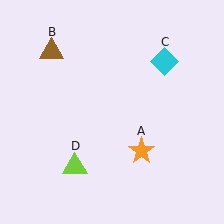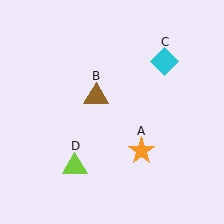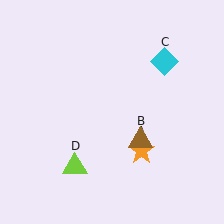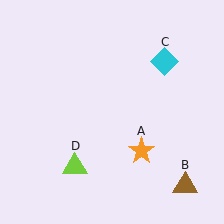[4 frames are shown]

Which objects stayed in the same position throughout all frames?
Orange star (object A) and cyan diamond (object C) and lime triangle (object D) remained stationary.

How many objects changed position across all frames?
1 object changed position: brown triangle (object B).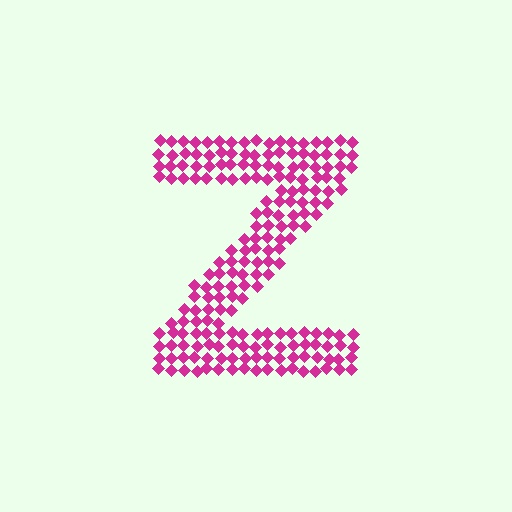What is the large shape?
The large shape is the letter Z.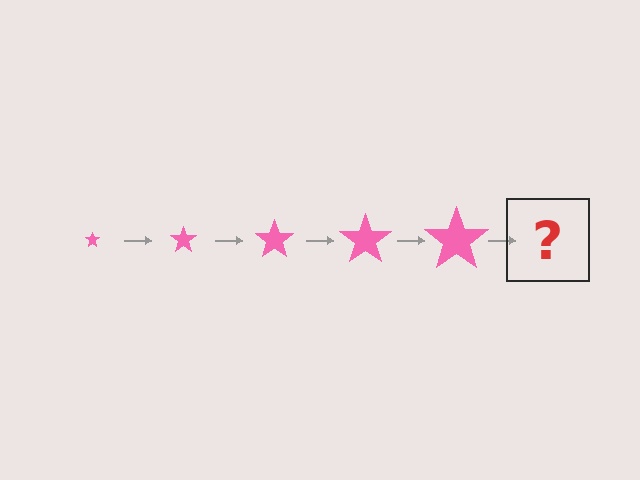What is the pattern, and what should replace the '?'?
The pattern is that the star gets progressively larger each step. The '?' should be a pink star, larger than the previous one.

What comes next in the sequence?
The next element should be a pink star, larger than the previous one.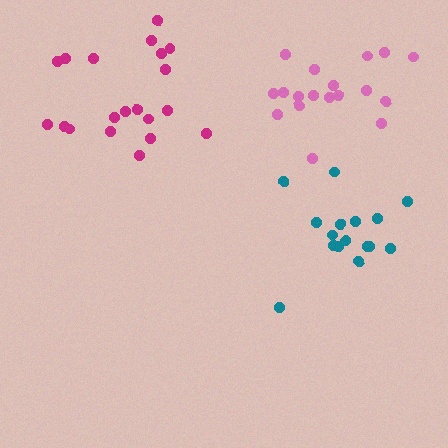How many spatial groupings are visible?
There are 3 spatial groupings.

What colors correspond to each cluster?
The clusters are colored: magenta, teal, pink.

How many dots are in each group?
Group 1: 20 dots, Group 2: 16 dots, Group 3: 18 dots (54 total).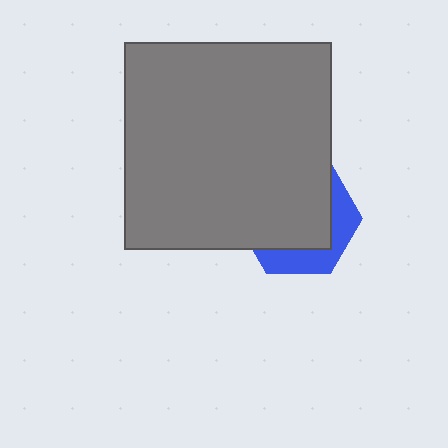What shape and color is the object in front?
The object in front is a gray square.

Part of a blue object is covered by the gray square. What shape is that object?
It is a hexagon.